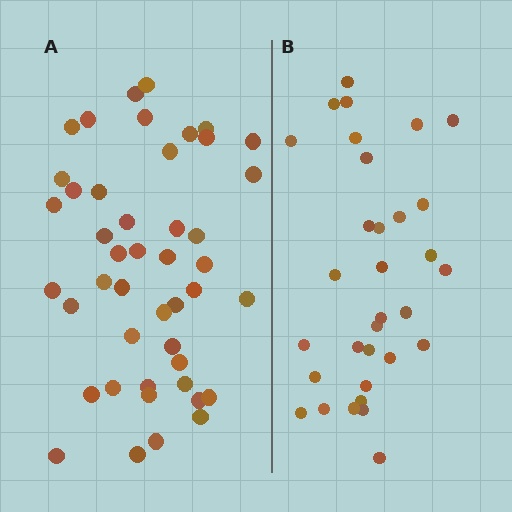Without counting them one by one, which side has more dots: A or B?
Region A (the left region) has more dots.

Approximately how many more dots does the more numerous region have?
Region A has approximately 15 more dots than region B.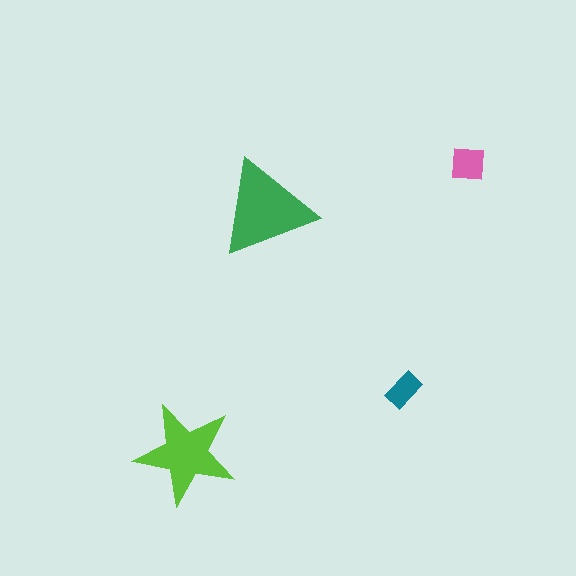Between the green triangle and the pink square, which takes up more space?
The green triangle.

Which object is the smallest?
The teal rectangle.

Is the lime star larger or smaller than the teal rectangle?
Larger.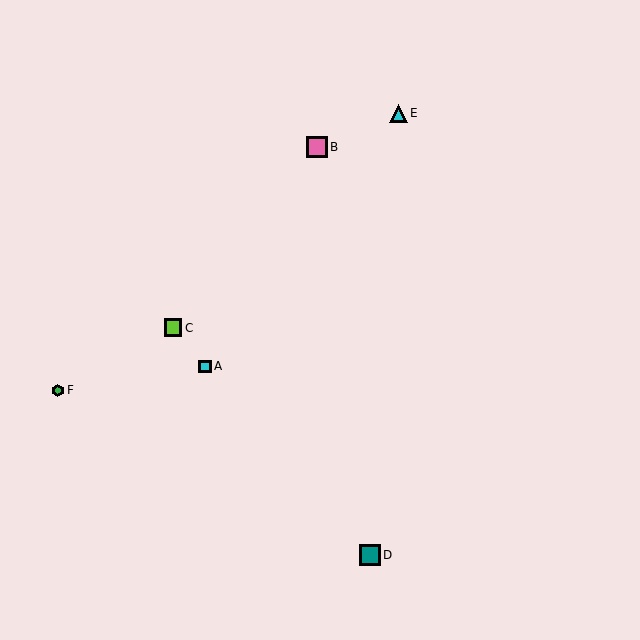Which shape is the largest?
The teal square (labeled D) is the largest.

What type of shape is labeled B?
Shape B is a pink square.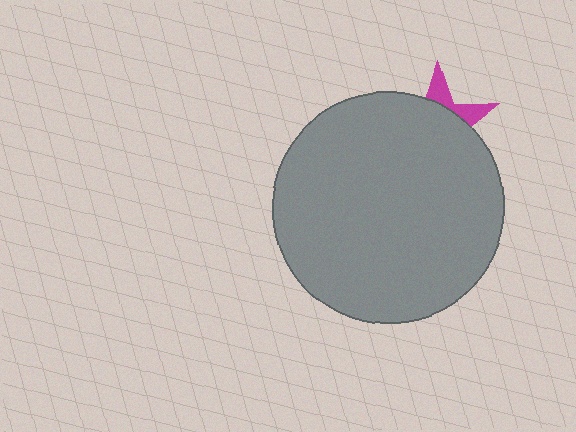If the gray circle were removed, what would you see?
You would see the complete magenta star.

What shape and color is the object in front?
The object in front is a gray circle.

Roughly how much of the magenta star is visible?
A small part of it is visible (roughly 25%).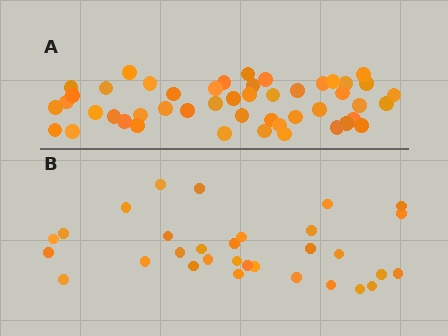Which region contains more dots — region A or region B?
Region A (the top region) has more dots.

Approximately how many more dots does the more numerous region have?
Region A has approximately 15 more dots than region B.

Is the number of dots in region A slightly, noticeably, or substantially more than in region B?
Region A has substantially more. The ratio is roughly 1.5 to 1.